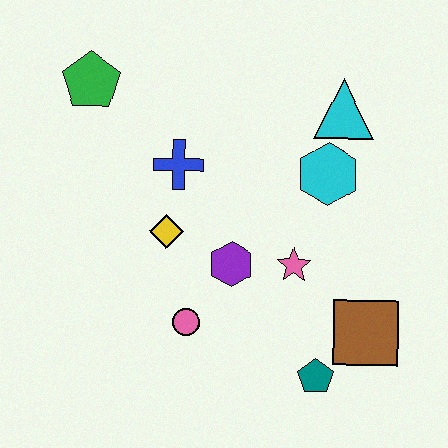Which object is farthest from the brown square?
The green pentagon is farthest from the brown square.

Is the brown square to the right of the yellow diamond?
Yes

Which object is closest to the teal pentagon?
The brown square is closest to the teal pentagon.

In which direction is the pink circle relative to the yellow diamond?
The pink circle is below the yellow diamond.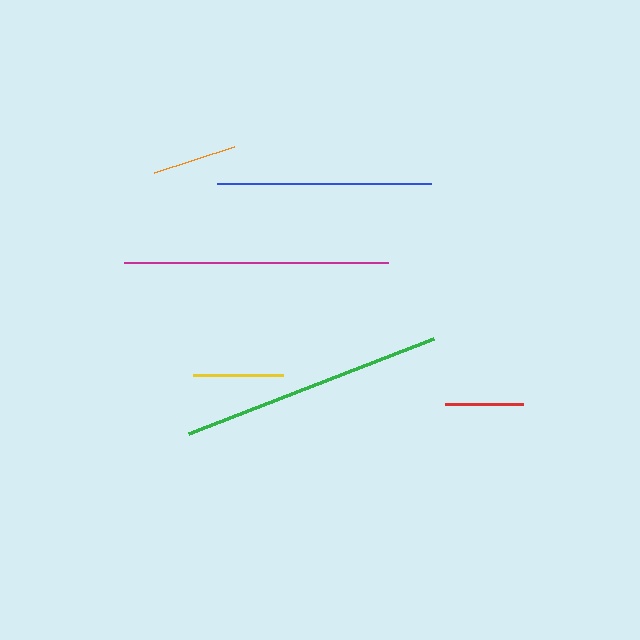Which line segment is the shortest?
The red line is the shortest at approximately 78 pixels.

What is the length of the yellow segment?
The yellow segment is approximately 90 pixels long.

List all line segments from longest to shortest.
From longest to shortest: magenta, green, blue, yellow, orange, red.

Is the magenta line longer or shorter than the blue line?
The magenta line is longer than the blue line.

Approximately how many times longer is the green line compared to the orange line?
The green line is approximately 3.1 times the length of the orange line.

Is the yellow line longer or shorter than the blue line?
The blue line is longer than the yellow line.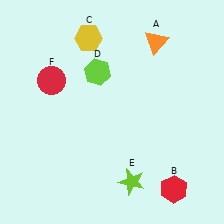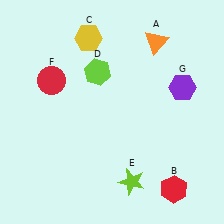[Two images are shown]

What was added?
A purple hexagon (G) was added in Image 2.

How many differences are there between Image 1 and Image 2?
There is 1 difference between the two images.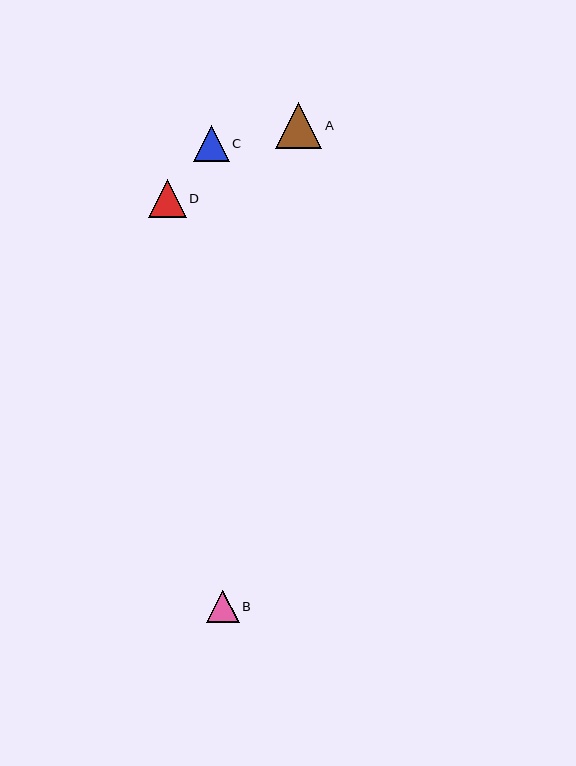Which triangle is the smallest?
Triangle B is the smallest with a size of approximately 32 pixels.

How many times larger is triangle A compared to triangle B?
Triangle A is approximately 1.4 times the size of triangle B.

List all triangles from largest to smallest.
From largest to smallest: A, D, C, B.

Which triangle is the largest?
Triangle A is the largest with a size of approximately 46 pixels.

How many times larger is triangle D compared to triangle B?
Triangle D is approximately 1.2 times the size of triangle B.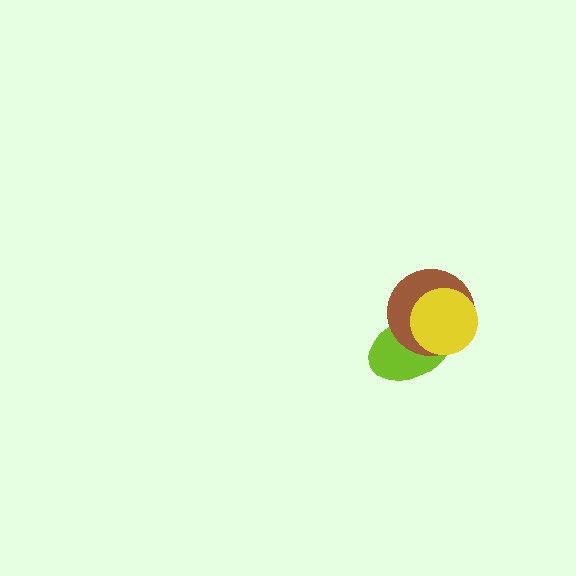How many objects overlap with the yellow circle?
2 objects overlap with the yellow circle.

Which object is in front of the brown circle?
The yellow circle is in front of the brown circle.